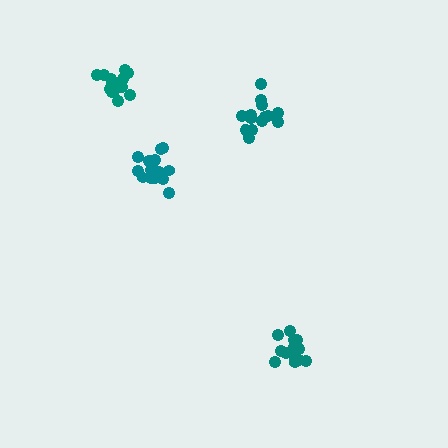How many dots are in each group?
Group 1: 13 dots, Group 2: 16 dots, Group 3: 15 dots, Group 4: 14 dots (58 total).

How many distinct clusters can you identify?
There are 4 distinct clusters.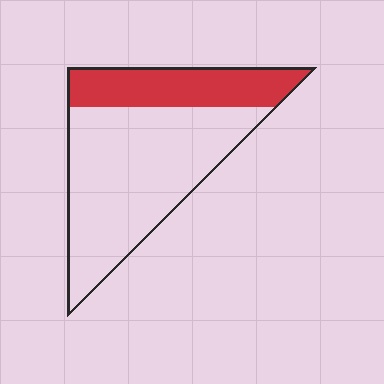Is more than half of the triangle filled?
No.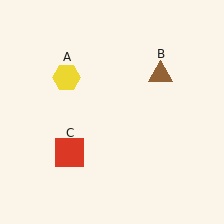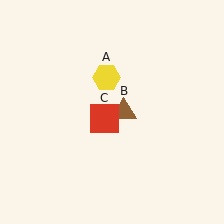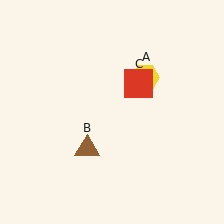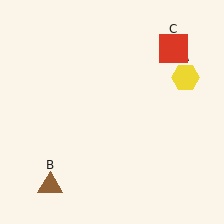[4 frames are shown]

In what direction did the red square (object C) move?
The red square (object C) moved up and to the right.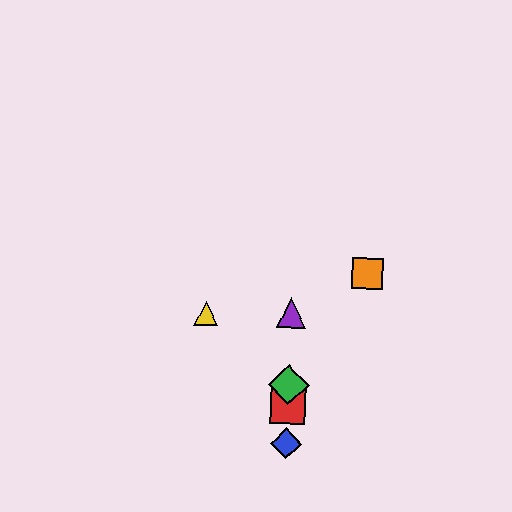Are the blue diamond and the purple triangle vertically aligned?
Yes, both are at x≈286.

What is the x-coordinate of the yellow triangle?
The yellow triangle is at x≈206.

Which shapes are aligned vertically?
The red square, the blue diamond, the green diamond, the purple triangle are aligned vertically.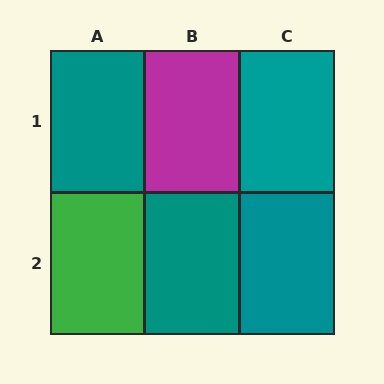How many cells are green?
1 cell is green.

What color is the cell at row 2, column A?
Green.